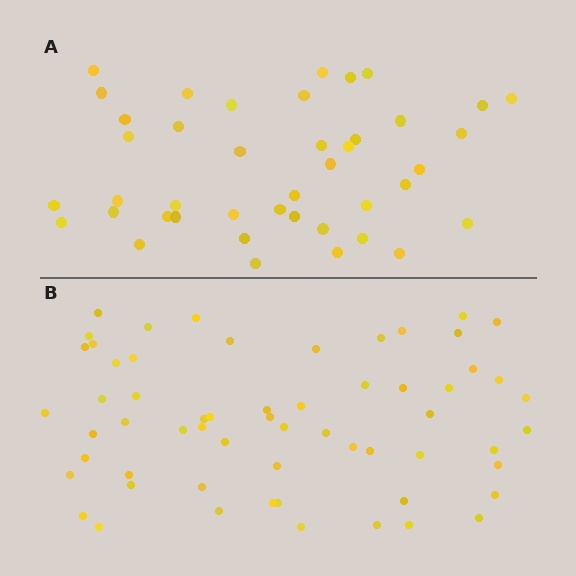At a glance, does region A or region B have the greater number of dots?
Region B (the bottom region) has more dots.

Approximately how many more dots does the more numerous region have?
Region B has approximately 20 more dots than region A.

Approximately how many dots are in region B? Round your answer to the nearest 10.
About 60 dots.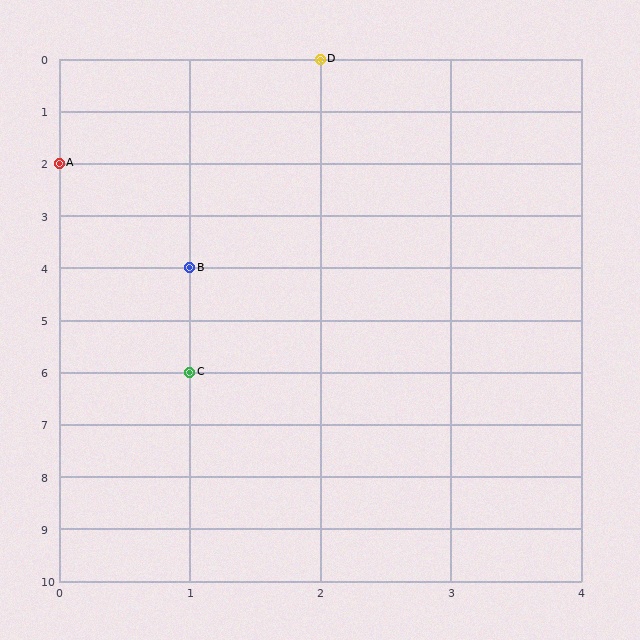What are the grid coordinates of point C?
Point C is at grid coordinates (1, 6).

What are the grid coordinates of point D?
Point D is at grid coordinates (2, 0).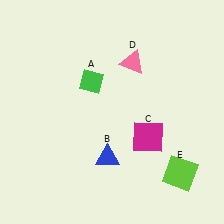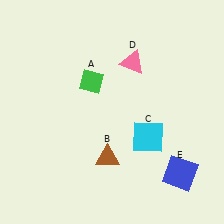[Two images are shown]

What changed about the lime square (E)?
In Image 1, E is lime. In Image 2, it changed to blue.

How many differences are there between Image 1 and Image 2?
There are 3 differences between the two images.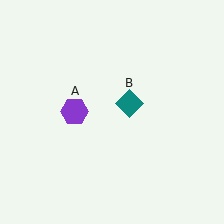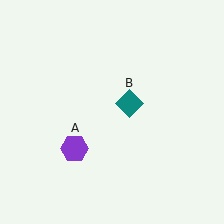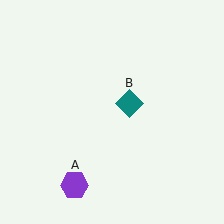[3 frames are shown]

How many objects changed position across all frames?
1 object changed position: purple hexagon (object A).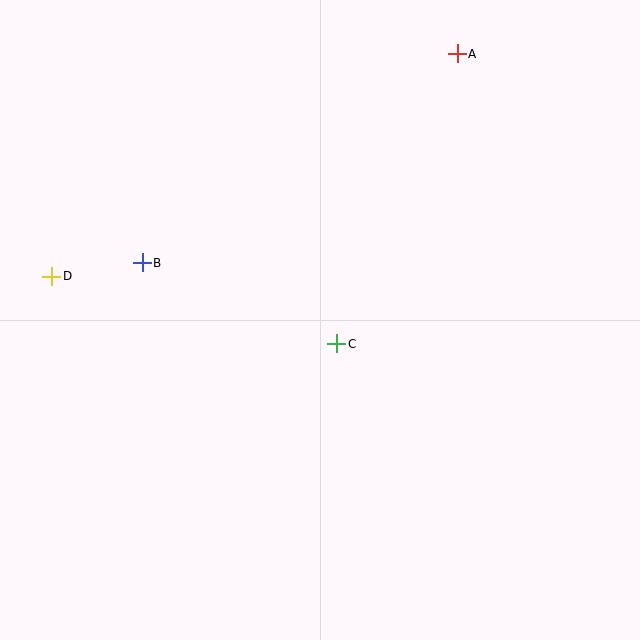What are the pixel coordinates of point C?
Point C is at (337, 344).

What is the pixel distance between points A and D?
The distance between A and D is 463 pixels.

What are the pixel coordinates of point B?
Point B is at (142, 263).